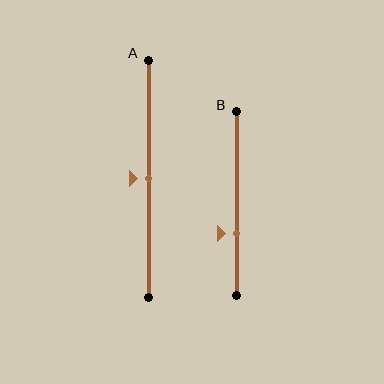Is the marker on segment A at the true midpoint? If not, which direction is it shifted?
Yes, the marker on segment A is at the true midpoint.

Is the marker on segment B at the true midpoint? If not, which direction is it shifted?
No, the marker on segment B is shifted downward by about 16% of the segment length.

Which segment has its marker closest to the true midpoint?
Segment A has its marker closest to the true midpoint.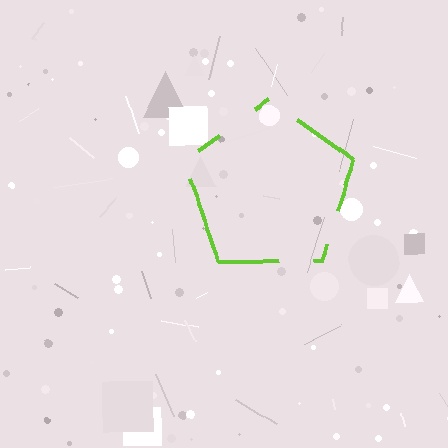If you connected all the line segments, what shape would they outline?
They would outline a pentagon.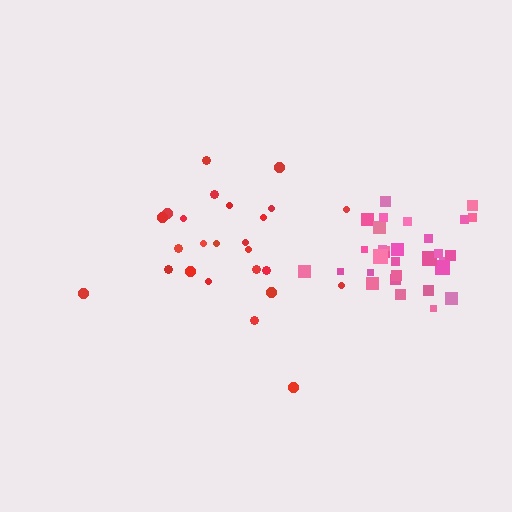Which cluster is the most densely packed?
Pink.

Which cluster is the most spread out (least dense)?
Red.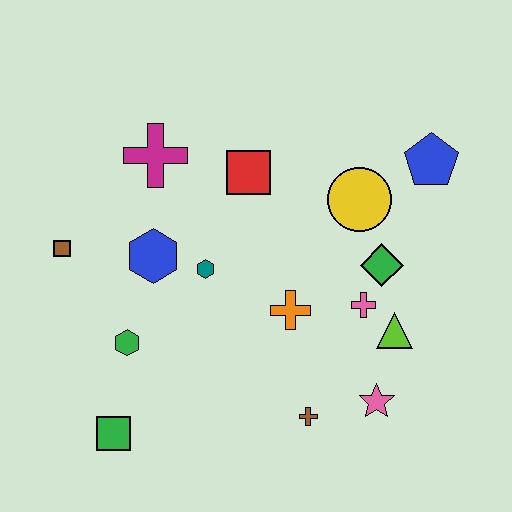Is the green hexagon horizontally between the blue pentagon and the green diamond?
No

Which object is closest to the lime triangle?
The pink cross is closest to the lime triangle.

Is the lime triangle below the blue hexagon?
Yes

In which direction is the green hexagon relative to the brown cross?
The green hexagon is to the left of the brown cross.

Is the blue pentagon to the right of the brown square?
Yes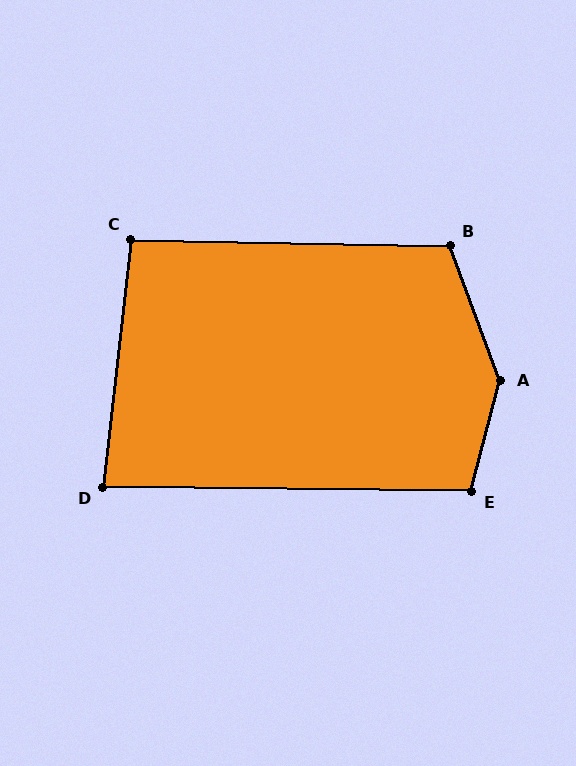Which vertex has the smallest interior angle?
D, at approximately 84 degrees.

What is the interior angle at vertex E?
Approximately 104 degrees (obtuse).